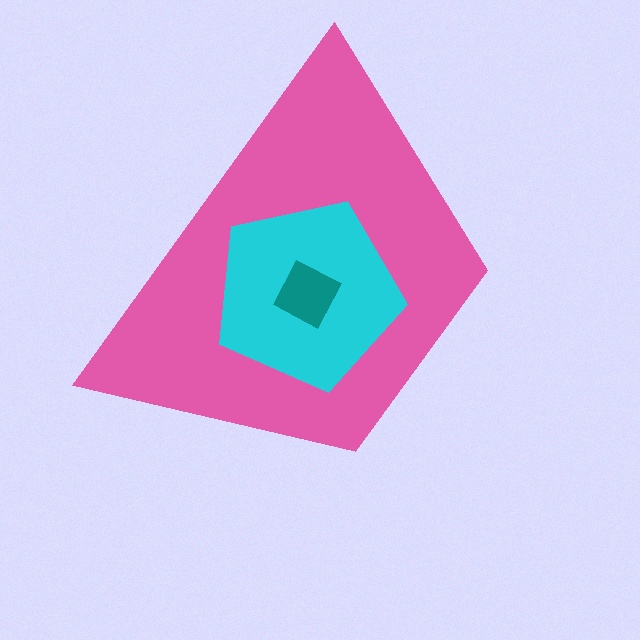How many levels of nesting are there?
3.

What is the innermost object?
The teal square.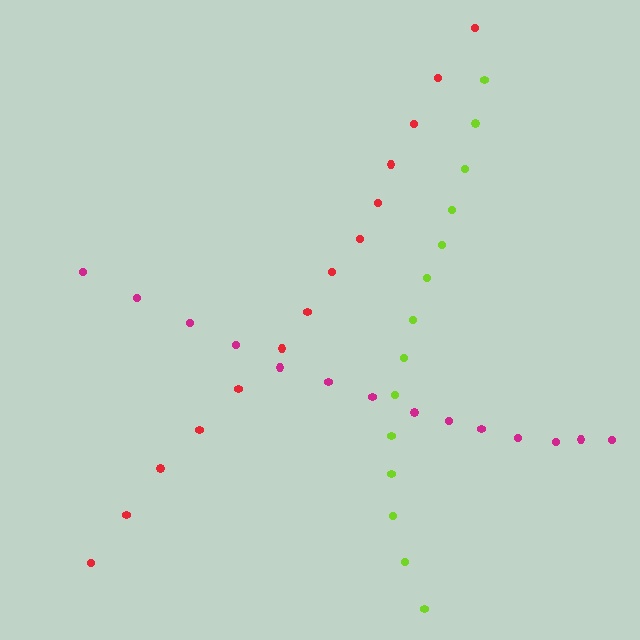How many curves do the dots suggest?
There are 3 distinct paths.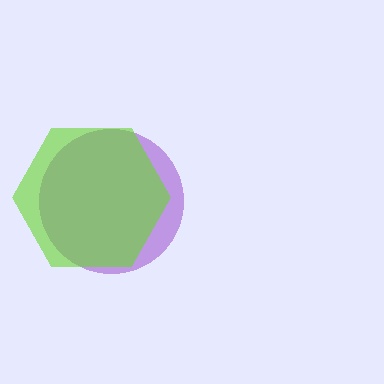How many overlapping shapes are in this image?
There are 2 overlapping shapes in the image.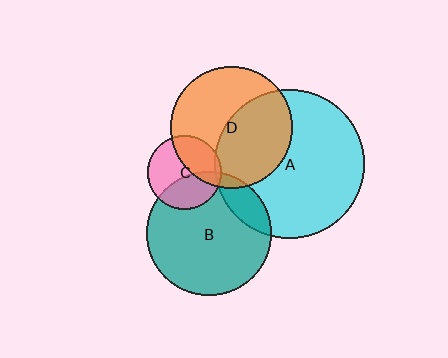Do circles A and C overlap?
Yes.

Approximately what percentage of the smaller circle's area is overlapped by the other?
Approximately 5%.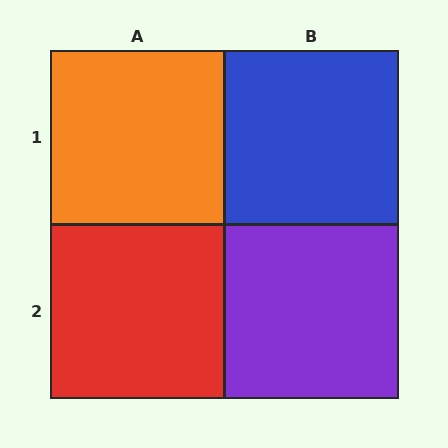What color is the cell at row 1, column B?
Blue.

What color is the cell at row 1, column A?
Orange.